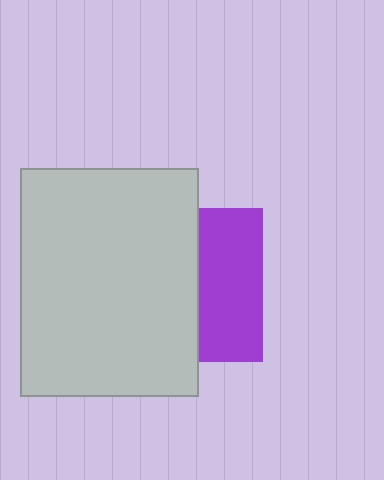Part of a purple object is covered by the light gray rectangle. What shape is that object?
It is a square.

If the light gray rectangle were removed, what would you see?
You would see the complete purple square.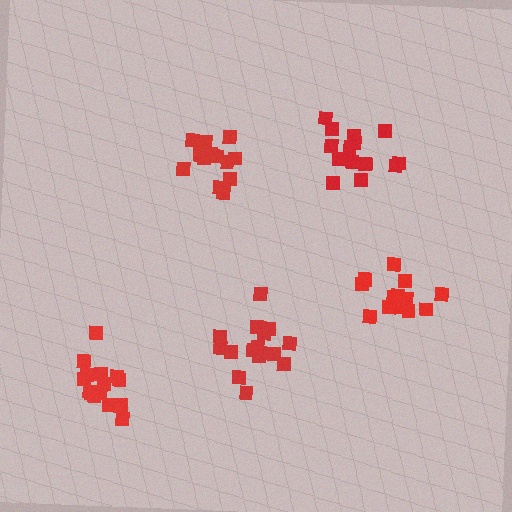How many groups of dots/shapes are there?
There are 5 groups.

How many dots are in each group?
Group 1: 16 dots, Group 2: 16 dots, Group 3: 14 dots, Group 4: 13 dots, Group 5: 13 dots (72 total).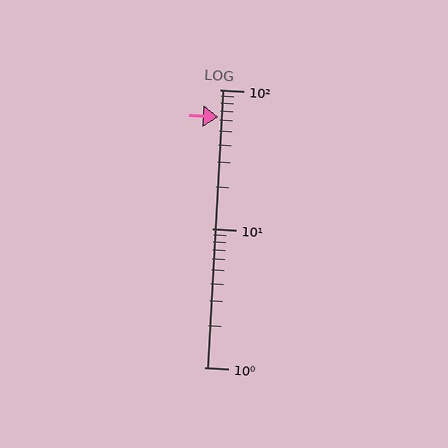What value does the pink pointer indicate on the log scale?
The pointer indicates approximately 63.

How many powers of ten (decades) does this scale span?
The scale spans 2 decades, from 1 to 100.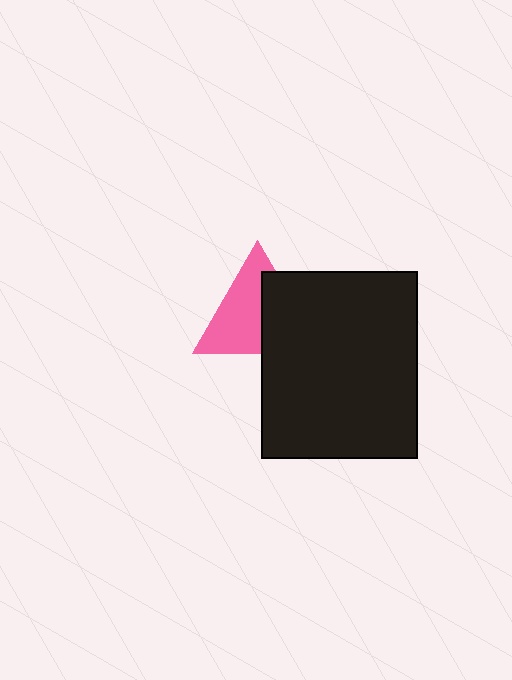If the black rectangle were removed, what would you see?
You would see the complete pink triangle.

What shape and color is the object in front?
The object in front is a black rectangle.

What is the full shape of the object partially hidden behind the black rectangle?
The partially hidden object is a pink triangle.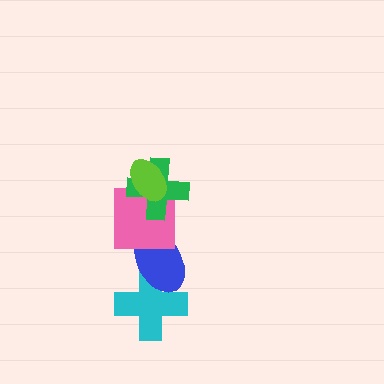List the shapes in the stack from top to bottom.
From top to bottom: the lime ellipse, the green cross, the pink square, the blue ellipse, the cyan cross.